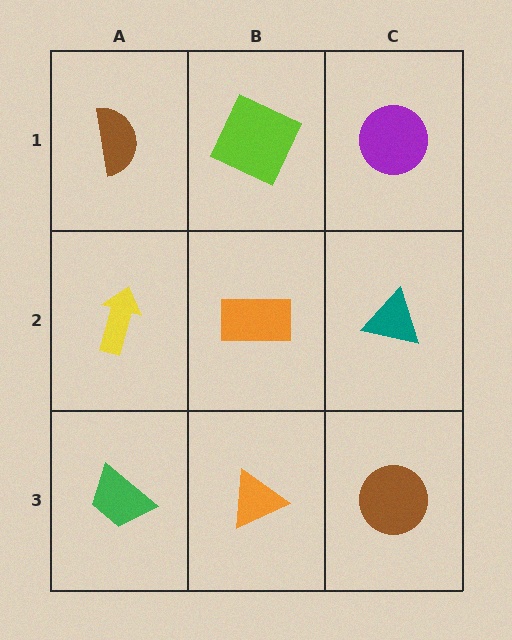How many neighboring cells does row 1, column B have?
3.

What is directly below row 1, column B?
An orange rectangle.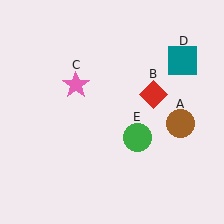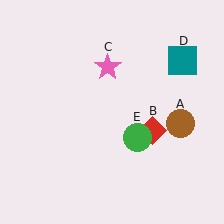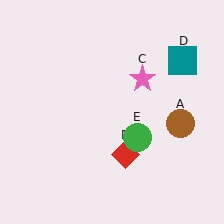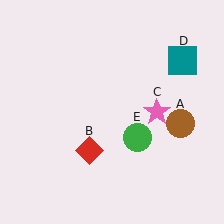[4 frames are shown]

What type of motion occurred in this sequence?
The red diamond (object B), pink star (object C) rotated clockwise around the center of the scene.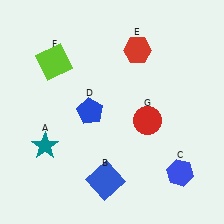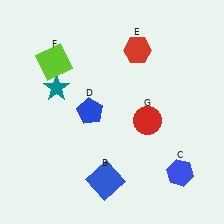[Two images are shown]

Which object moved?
The teal star (A) moved up.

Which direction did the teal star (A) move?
The teal star (A) moved up.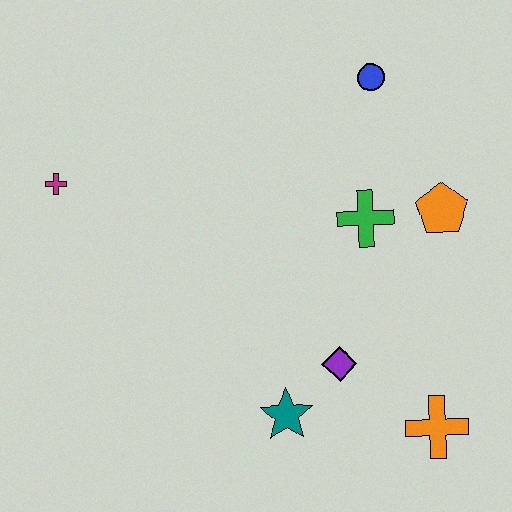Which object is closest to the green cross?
The orange pentagon is closest to the green cross.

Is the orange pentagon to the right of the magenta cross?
Yes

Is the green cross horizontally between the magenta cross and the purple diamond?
No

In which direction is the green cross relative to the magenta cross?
The green cross is to the right of the magenta cross.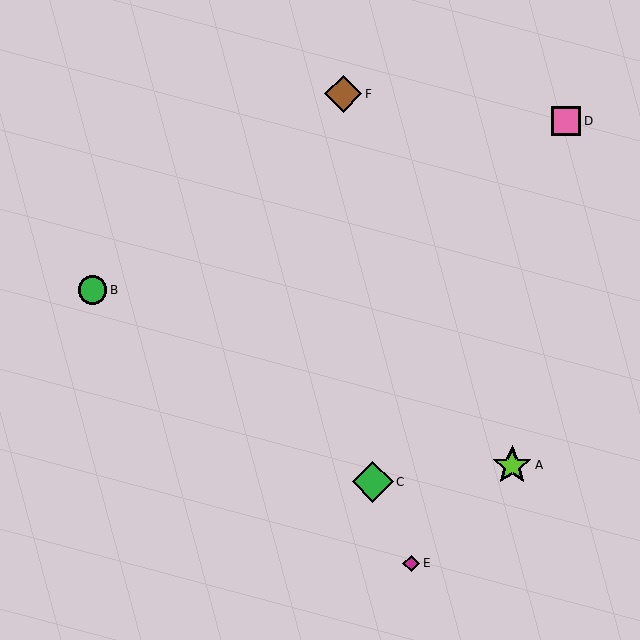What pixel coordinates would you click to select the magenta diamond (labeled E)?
Click at (411, 563) to select the magenta diamond E.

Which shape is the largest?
The green diamond (labeled C) is the largest.